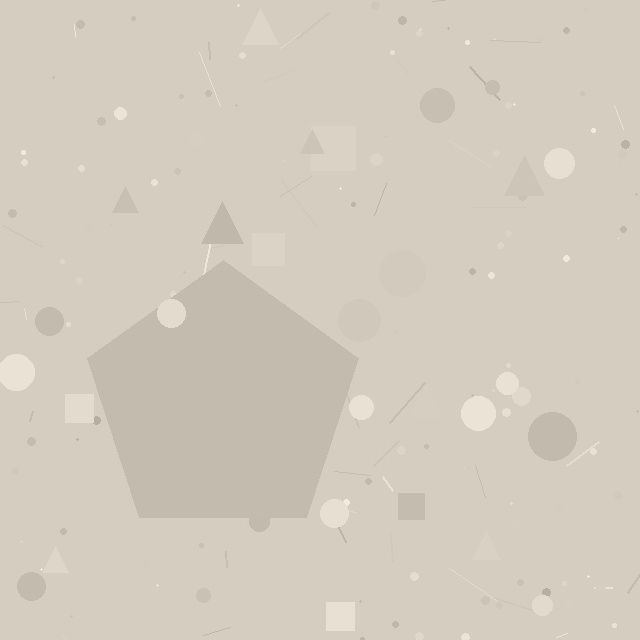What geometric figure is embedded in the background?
A pentagon is embedded in the background.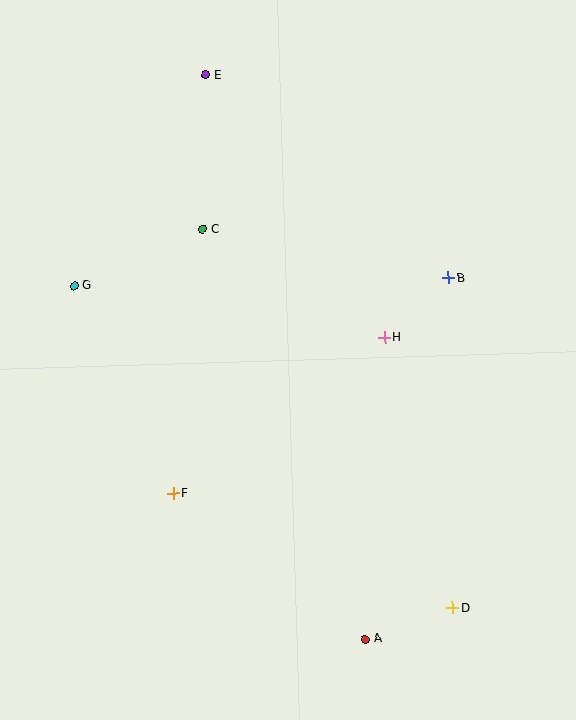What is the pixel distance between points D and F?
The distance between D and F is 302 pixels.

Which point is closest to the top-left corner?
Point E is closest to the top-left corner.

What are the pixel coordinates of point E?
Point E is at (206, 75).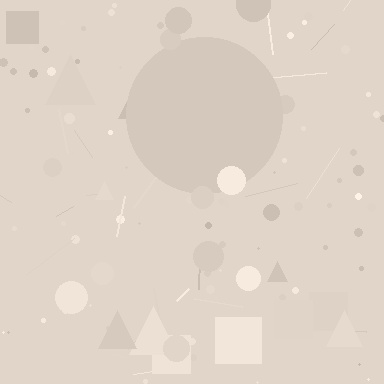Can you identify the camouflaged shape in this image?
The camouflaged shape is a circle.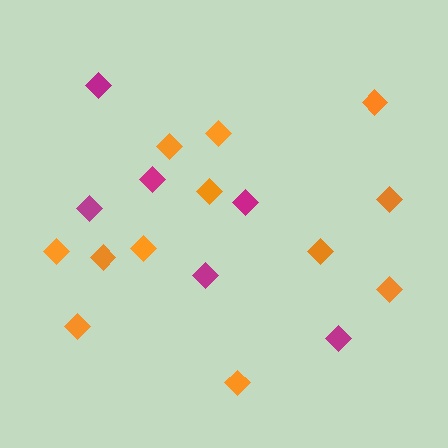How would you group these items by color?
There are 2 groups: one group of orange diamonds (12) and one group of magenta diamonds (6).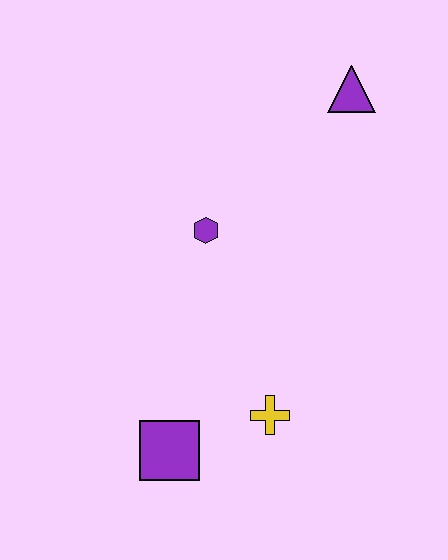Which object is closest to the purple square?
The yellow cross is closest to the purple square.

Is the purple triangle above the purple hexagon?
Yes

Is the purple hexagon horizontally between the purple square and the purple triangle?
Yes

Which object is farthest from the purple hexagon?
The purple square is farthest from the purple hexagon.